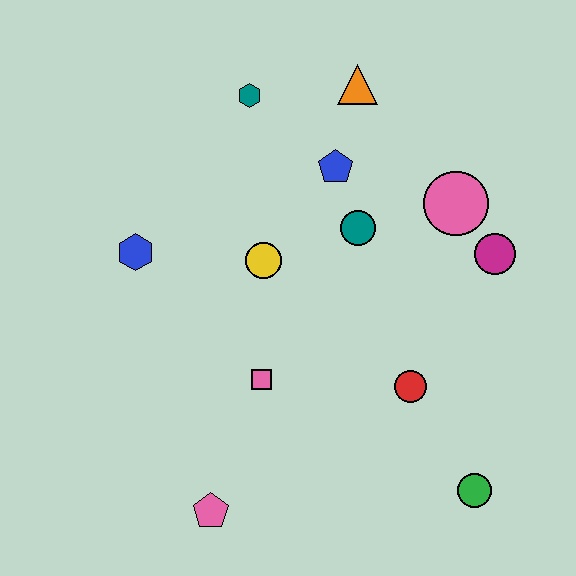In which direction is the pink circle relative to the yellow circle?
The pink circle is to the right of the yellow circle.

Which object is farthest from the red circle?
The teal hexagon is farthest from the red circle.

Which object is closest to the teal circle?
The blue pentagon is closest to the teal circle.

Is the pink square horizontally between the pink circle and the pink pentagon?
Yes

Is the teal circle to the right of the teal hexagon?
Yes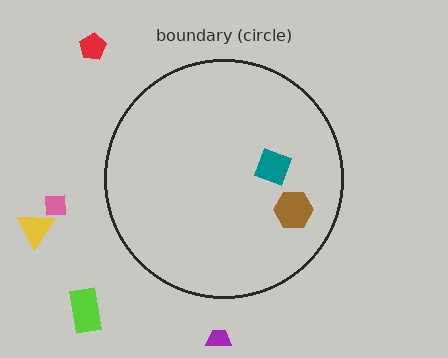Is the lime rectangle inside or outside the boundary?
Outside.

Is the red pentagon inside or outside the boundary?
Outside.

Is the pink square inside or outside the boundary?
Outside.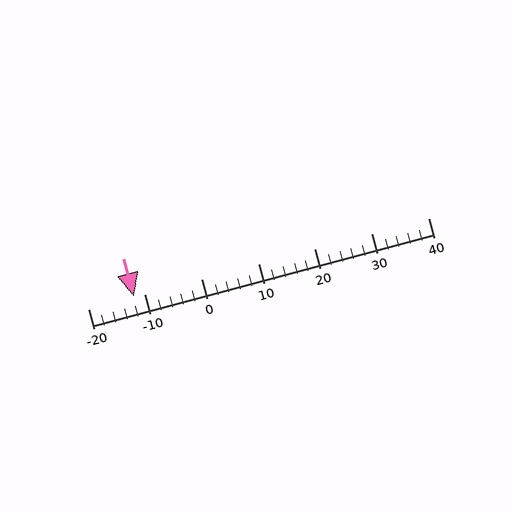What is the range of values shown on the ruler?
The ruler shows values from -20 to 40.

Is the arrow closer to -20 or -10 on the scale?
The arrow is closer to -10.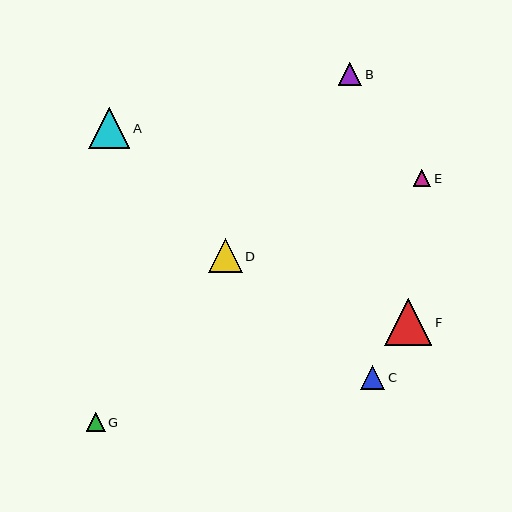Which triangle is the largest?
Triangle F is the largest with a size of approximately 47 pixels.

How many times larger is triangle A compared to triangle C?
Triangle A is approximately 1.7 times the size of triangle C.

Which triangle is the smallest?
Triangle E is the smallest with a size of approximately 17 pixels.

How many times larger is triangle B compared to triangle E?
Triangle B is approximately 1.4 times the size of triangle E.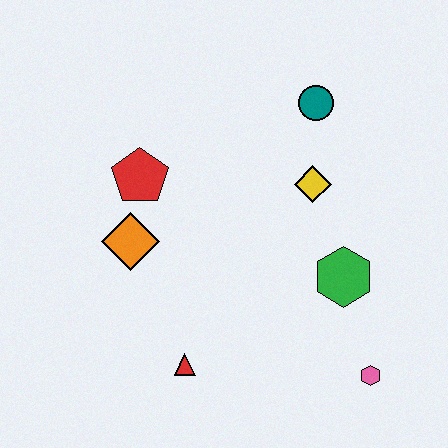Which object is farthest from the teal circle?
The red triangle is farthest from the teal circle.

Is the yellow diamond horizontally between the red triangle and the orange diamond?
No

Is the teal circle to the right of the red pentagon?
Yes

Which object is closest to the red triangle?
The orange diamond is closest to the red triangle.